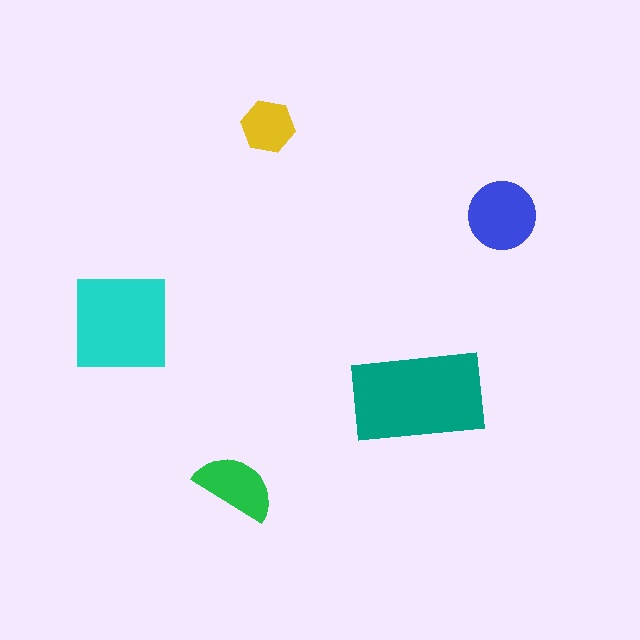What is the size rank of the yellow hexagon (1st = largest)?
5th.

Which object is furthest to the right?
The blue circle is rightmost.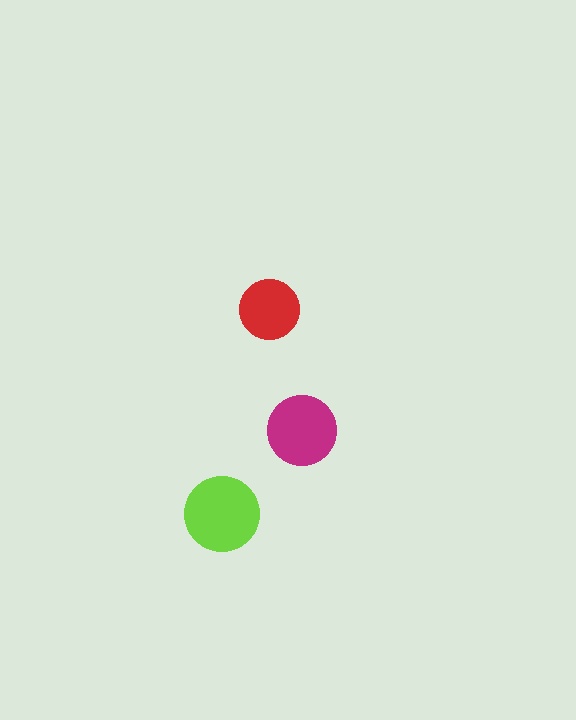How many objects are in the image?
There are 3 objects in the image.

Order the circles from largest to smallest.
the lime one, the magenta one, the red one.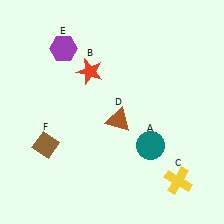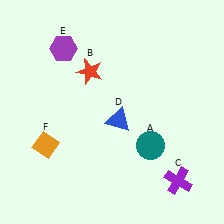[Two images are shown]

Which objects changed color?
C changed from yellow to purple. D changed from brown to blue. F changed from brown to orange.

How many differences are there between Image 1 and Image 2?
There are 3 differences between the two images.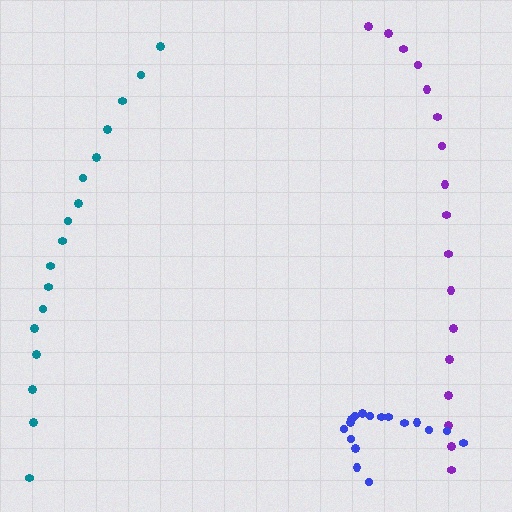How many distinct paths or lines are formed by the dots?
There are 3 distinct paths.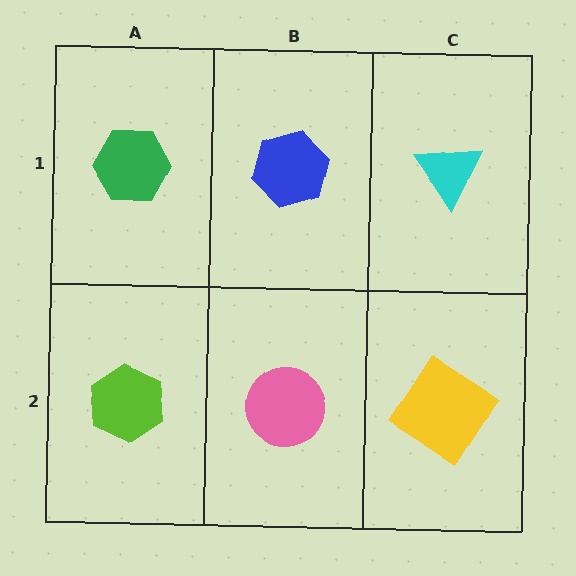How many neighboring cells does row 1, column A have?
2.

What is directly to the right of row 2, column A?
A pink circle.